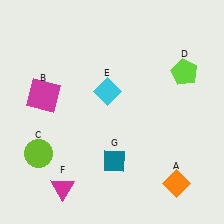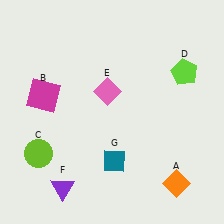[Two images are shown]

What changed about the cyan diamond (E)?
In Image 1, E is cyan. In Image 2, it changed to pink.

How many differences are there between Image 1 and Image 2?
There are 2 differences between the two images.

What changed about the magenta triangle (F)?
In Image 1, F is magenta. In Image 2, it changed to purple.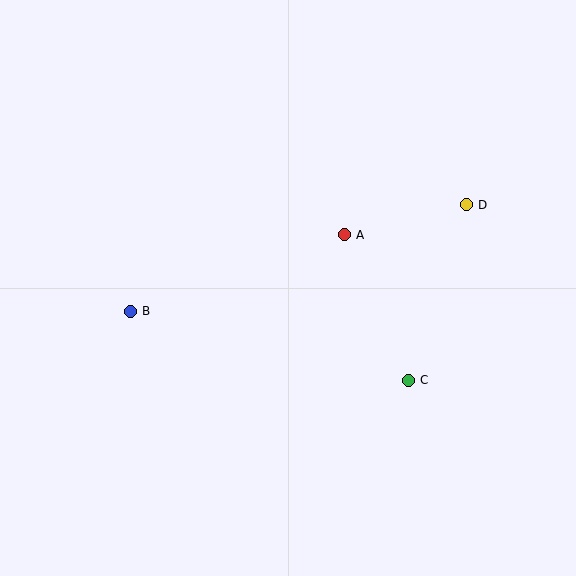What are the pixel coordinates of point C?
Point C is at (408, 380).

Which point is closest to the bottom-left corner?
Point B is closest to the bottom-left corner.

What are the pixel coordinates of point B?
Point B is at (130, 311).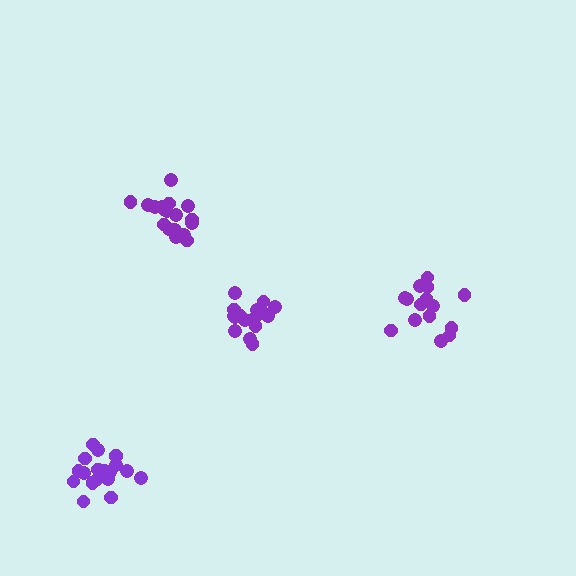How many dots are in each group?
Group 1: 18 dots, Group 2: 16 dots, Group 3: 16 dots, Group 4: 21 dots (71 total).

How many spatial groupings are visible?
There are 4 spatial groupings.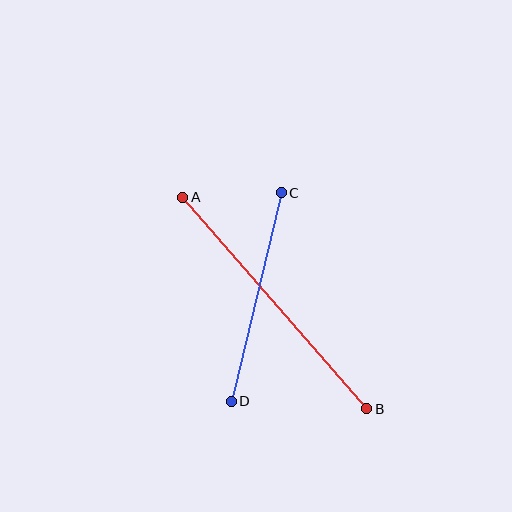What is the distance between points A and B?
The distance is approximately 280 pixels.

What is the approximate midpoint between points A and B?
The midpoint is at approximately (275, 303) pixels.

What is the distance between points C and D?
The distance is approximately 214 pixels.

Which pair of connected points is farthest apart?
Points A and B are farthest apart.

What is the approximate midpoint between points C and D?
The midpoint is at approximately (256, 297) pixels.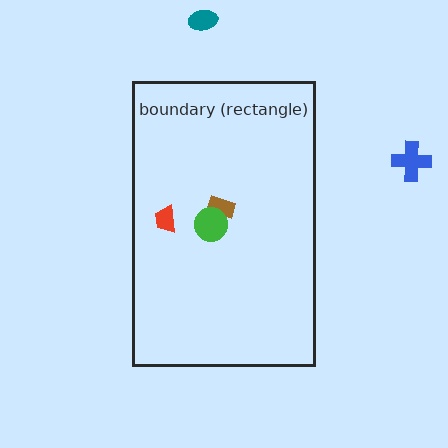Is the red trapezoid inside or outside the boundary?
Inside.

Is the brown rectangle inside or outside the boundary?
Inside.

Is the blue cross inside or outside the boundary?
Outside.